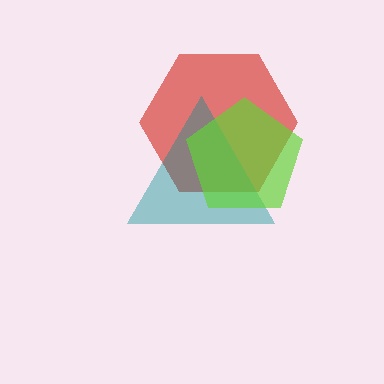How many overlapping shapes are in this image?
There are 3 overlapping shapes in the image.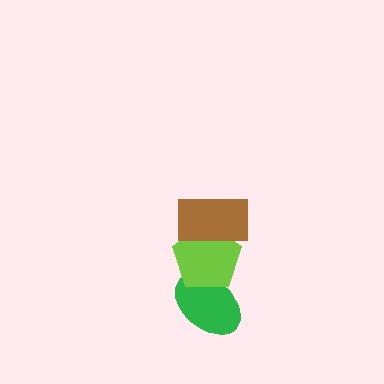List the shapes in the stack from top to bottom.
From top to bottom: the brown rectangle, the lime pentagon, the green ellipse.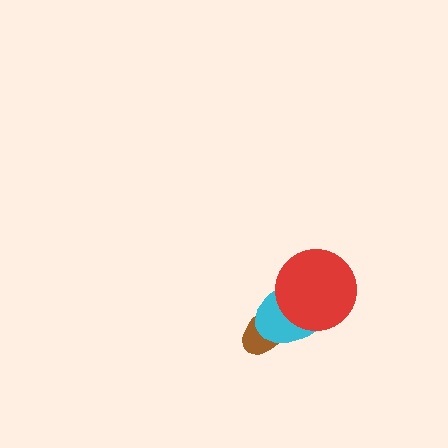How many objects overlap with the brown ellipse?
1 object overlaps with the brown ellipse.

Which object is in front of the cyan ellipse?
The red circle is in front of the cyan ellipse.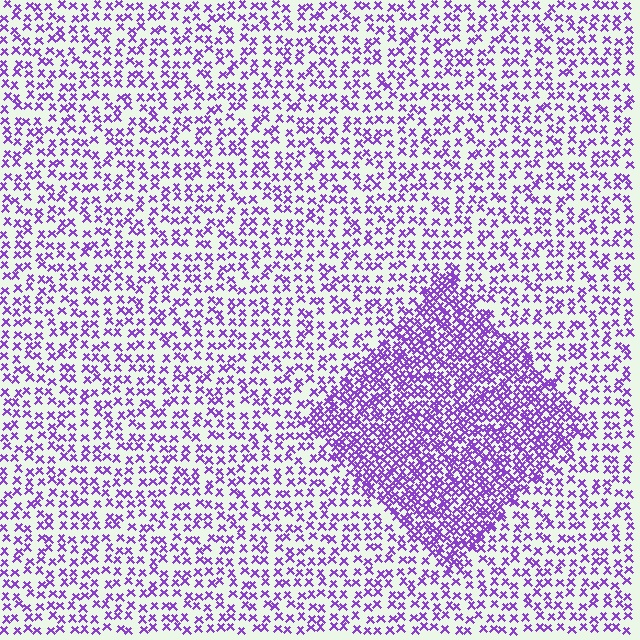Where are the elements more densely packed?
The elements are more densely packed inside the diamond boundary.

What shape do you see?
I see a diamond.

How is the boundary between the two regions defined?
The boundary is defined by a change in element density (approximately 2.3x ratio). All elements are the same color, size, and shape.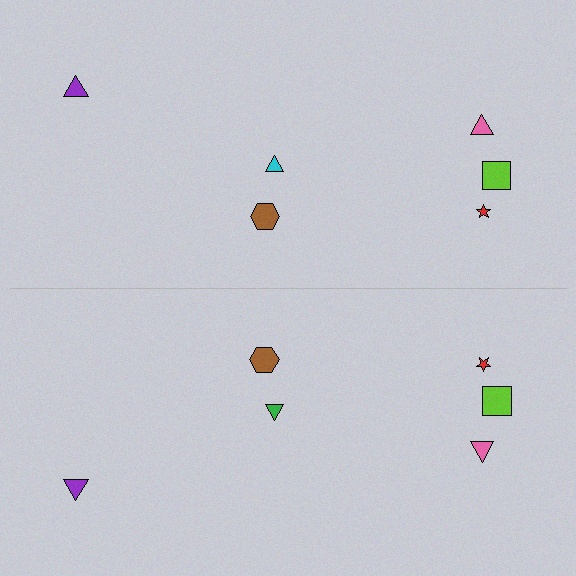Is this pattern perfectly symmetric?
No, the pattern is not perfectly symmetric. The green triangle on the bottom side breaks the symmetry — its mirror counterpart is cyan.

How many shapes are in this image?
There are 12 shapes in this image.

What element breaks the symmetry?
The green triangle on the bottom side breaks the symmetry — its mirror counterpart is cyan.